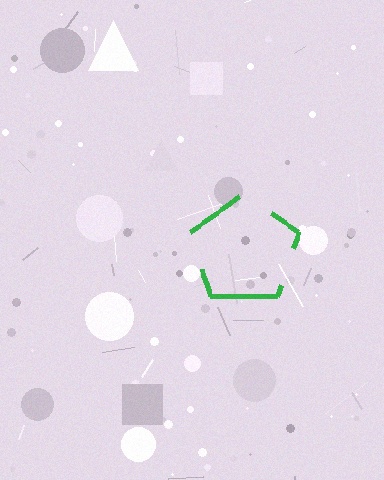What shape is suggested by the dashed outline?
The dashed outline suggests a pentagon.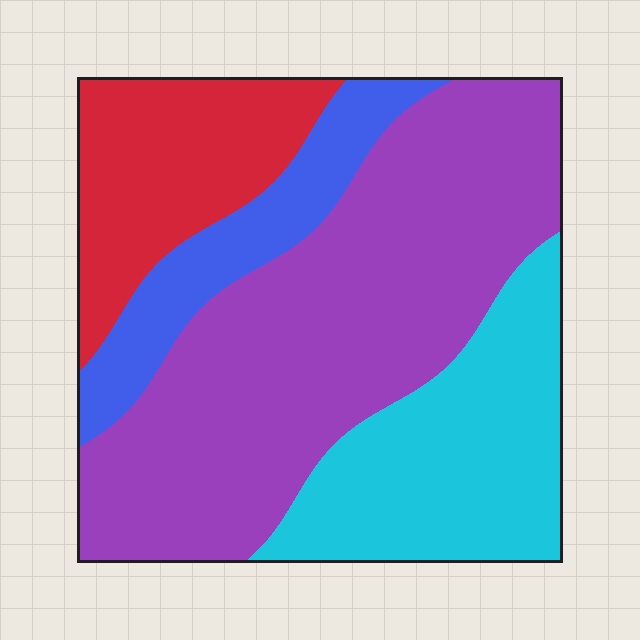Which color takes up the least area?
Blue, at roughly 10%.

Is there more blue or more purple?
Purple.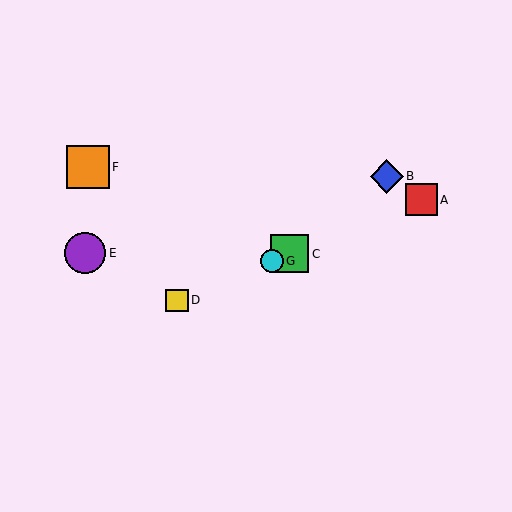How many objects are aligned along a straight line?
4 objects (A, C, D, G) are aligned along a straight line.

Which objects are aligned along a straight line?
Objects A, C, D, G are aligned along a straight line.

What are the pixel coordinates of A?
Object A is at (421, 200).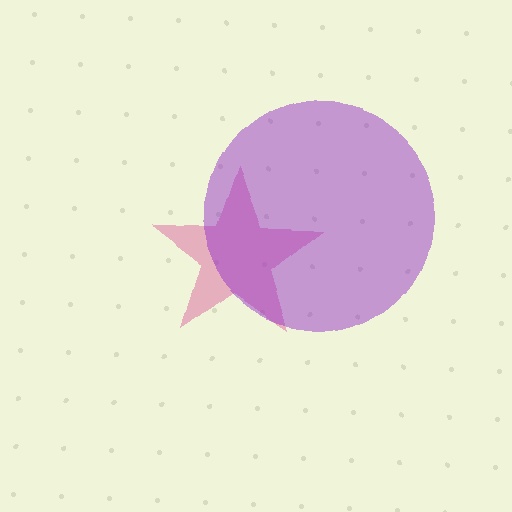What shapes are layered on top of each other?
The layered shapes are: a pink star, a purple circle.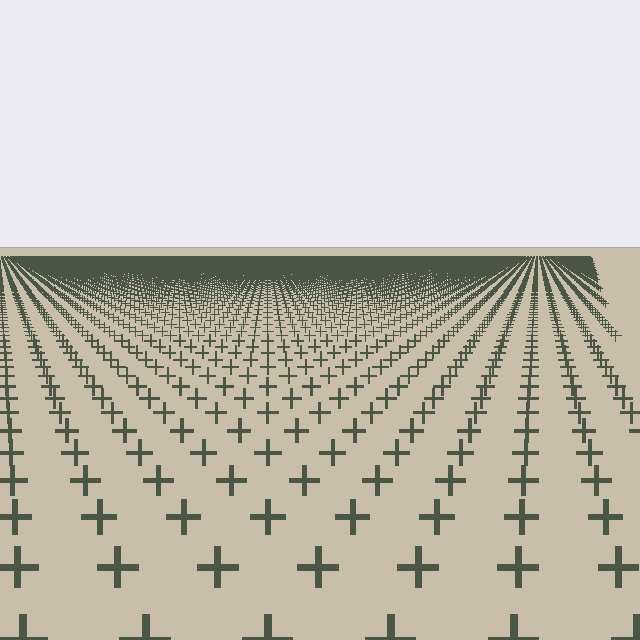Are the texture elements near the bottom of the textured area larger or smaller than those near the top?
Larger. Near the bottom, elements are closer to the viewer and appear at a bigger on-screen size.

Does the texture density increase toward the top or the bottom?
Density increases toward the top.